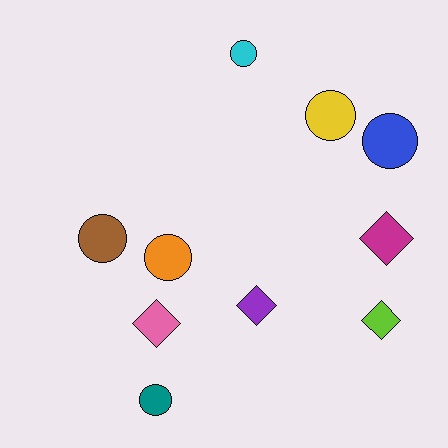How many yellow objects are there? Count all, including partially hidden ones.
There is 1 yellow object.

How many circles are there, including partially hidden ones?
There are 6 circles.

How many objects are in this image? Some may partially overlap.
There are 10 objects.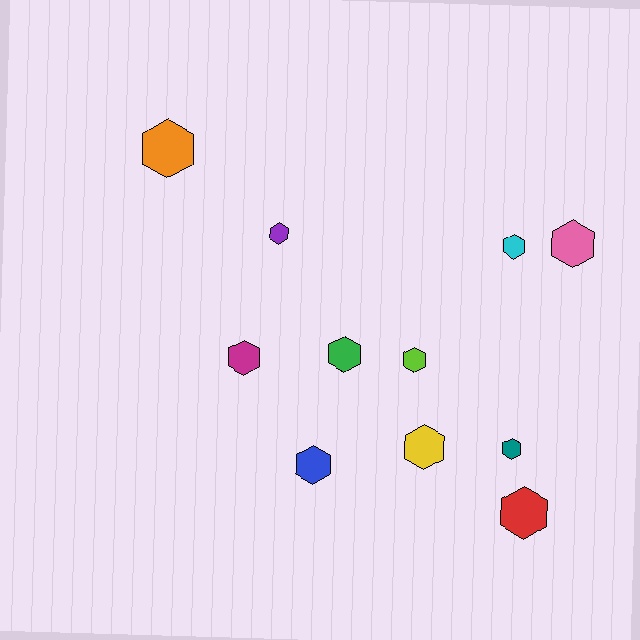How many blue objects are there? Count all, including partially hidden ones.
There is 1 blue object.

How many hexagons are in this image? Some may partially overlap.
There are 11 hexagons.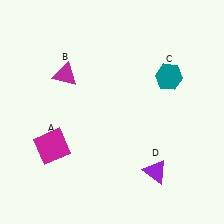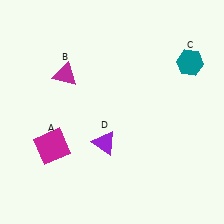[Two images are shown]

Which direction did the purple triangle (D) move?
The purple triangle (D) moved left.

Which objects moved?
The objects that moved are: the teal hexagon (C), the purple triangle (D).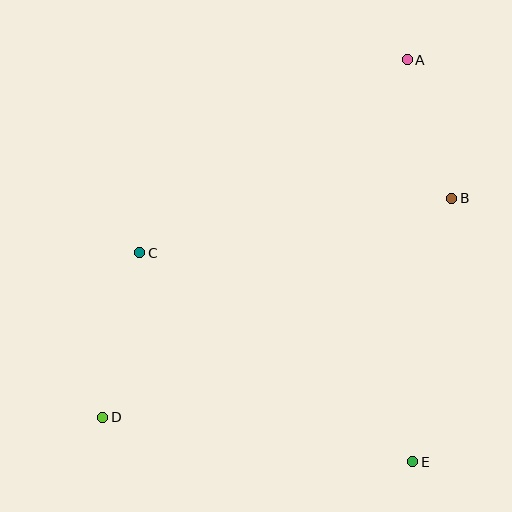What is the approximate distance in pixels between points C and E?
The distance between C and E is approximately 344 pixels.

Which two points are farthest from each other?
Points A and D are farthest from each other.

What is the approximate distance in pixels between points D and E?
The distance between D and E is approximately 313 pixels.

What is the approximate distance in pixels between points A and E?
The distance between A and E is approximately 402 pixels.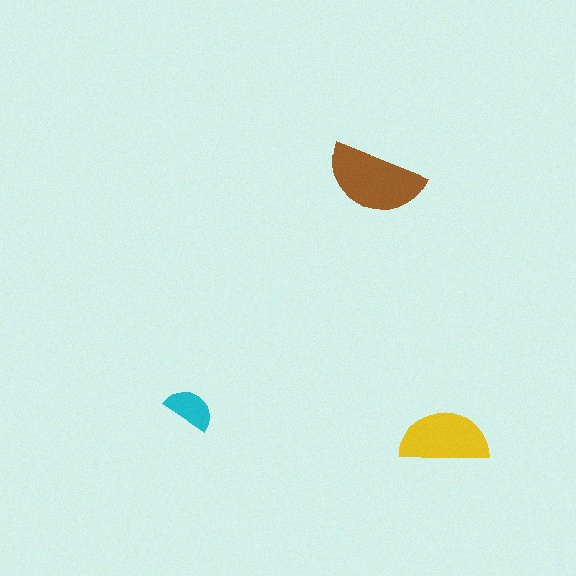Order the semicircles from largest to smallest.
the brown one, the yellow one, the cyan one.